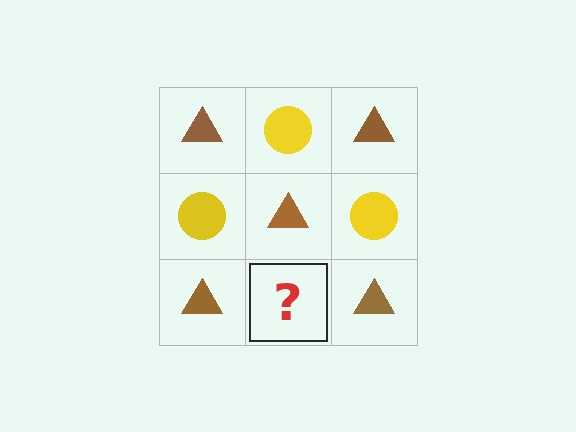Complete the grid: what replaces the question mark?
The question mark should be replaced with a yellow circle.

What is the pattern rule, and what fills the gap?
The rule is that it alternates brown triangle and yellow circle in a checkerboard pattern. The gap should be filled with a yellow circle.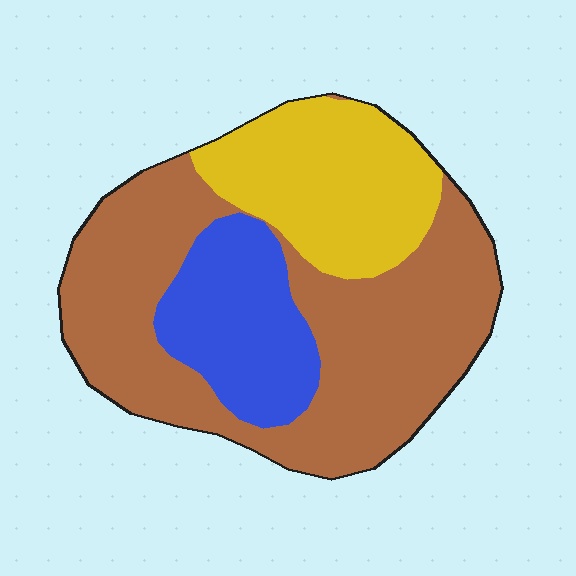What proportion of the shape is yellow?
Yellow takes up about one quarter (1/4) of the shape.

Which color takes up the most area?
Brown, at roughly 55%.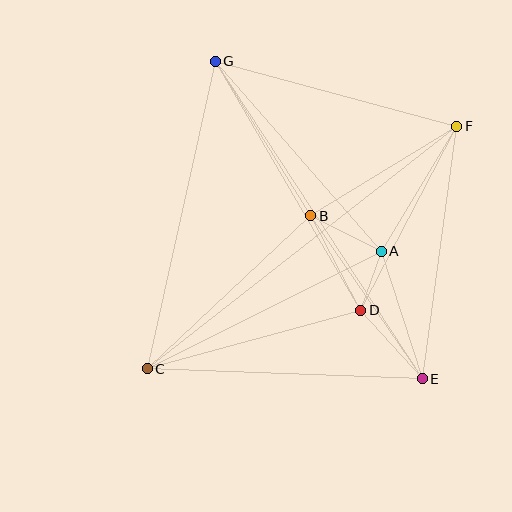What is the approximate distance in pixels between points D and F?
The distance between D and F is approximately 208 pixels.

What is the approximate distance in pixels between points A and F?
The distance between A and F is approximately 146 pixels.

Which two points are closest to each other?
Points A and D are closest to each other.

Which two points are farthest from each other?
Points C and F are farthest from each other.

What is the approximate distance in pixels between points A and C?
The distance between A and C is approximately 262 pixels.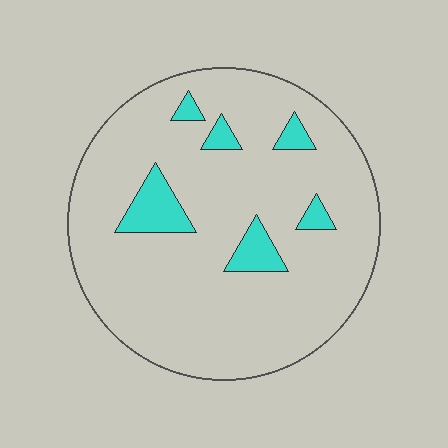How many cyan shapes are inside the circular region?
6.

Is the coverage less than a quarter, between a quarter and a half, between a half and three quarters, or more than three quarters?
Less than a quarter.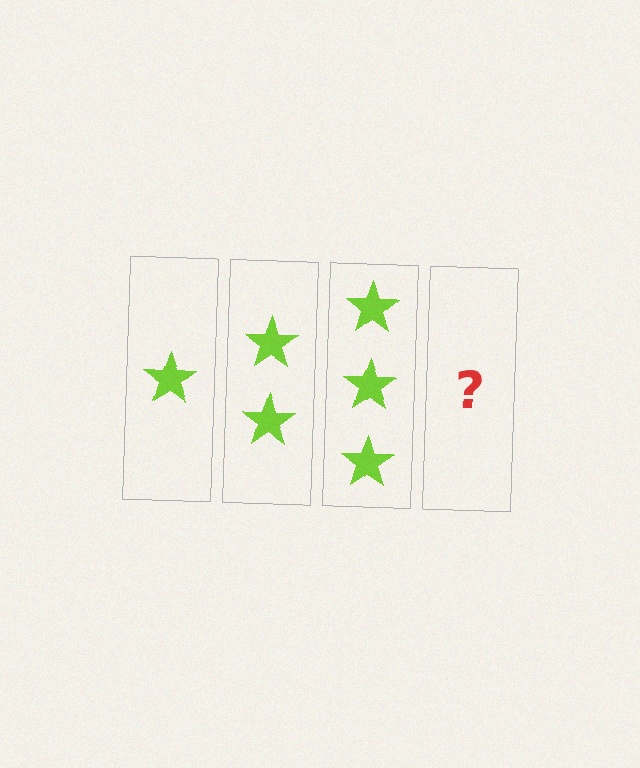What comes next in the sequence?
The next element should be 4 stars.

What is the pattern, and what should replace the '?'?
The pattern is that each step adds one more star. The '?' should be 4 stars.